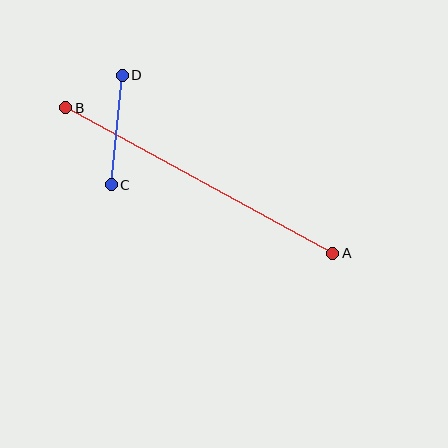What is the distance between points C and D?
The distance is approximately 110 pixels.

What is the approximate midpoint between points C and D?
The midpoint is at approximately (117, 130) pixels.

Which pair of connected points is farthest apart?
Points A and B are farthest apart.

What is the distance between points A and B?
The distance is approximately 304 pixels.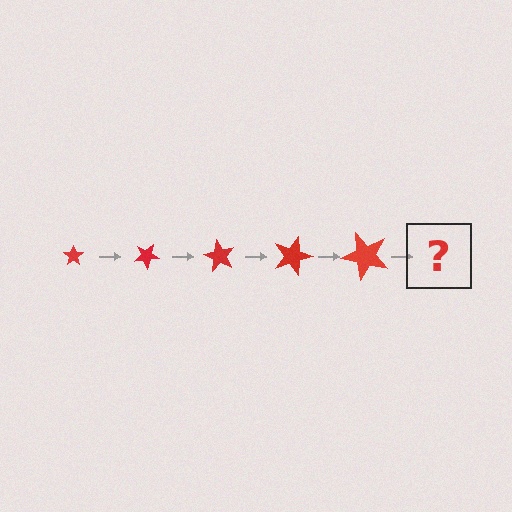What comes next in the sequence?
The next element should be a star, larger than the previous one and rotated 150 degrees from the start.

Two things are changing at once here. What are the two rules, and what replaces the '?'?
The two rules are that the star grows larger each step and it rotates 30 degrees each step. The '?' should be a star, larger than the previous one and rotated 150 degrees from the start.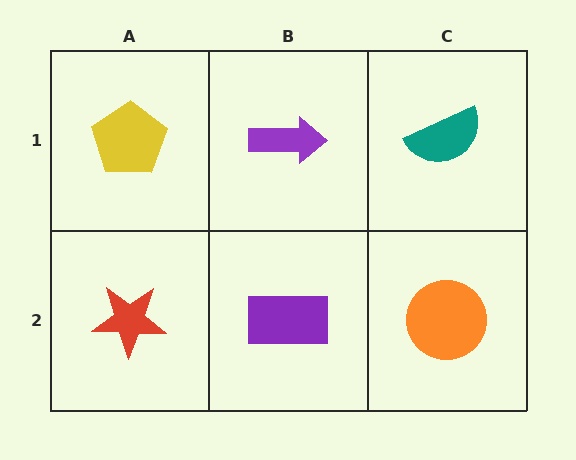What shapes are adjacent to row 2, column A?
A yellow pentagon (row 1, column A), a purple rectangle (row 2, column B).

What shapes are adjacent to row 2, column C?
A teal semicircle (row 1, column C), a purple rectangle (row 2, column B).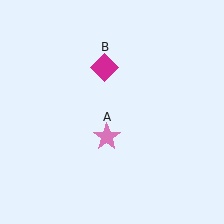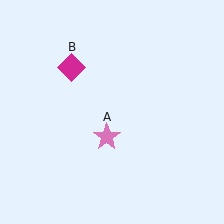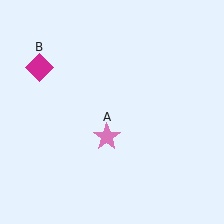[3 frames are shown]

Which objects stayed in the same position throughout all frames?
Pink star (object A) remained stationary.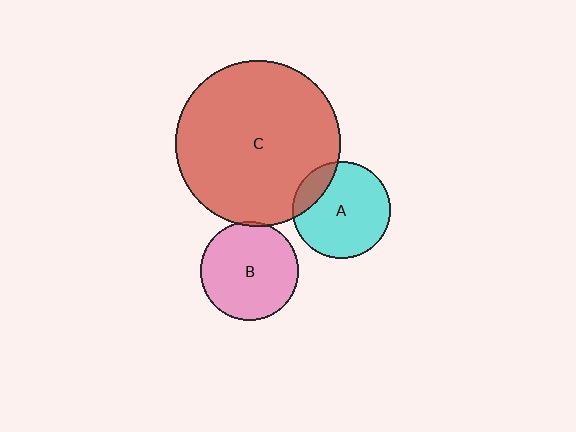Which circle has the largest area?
Circle C (red).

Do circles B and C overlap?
Yes.